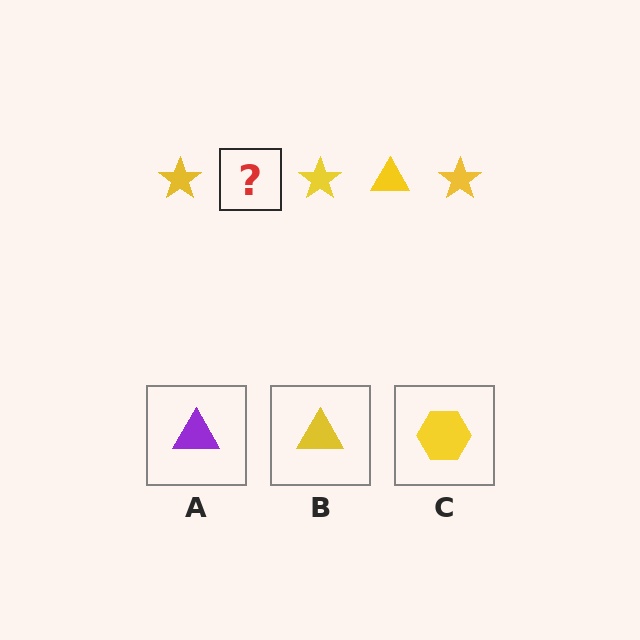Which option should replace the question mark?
Option B.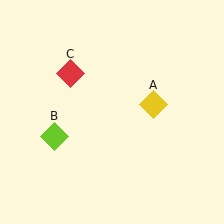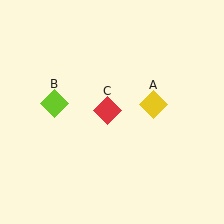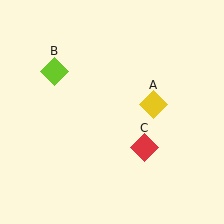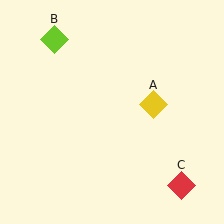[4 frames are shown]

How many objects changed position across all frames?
2 objects changed position: lime diamond (object B), red diamond (object C).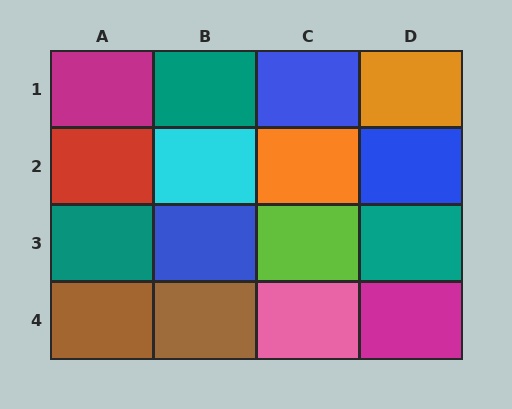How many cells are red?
1 cell is red.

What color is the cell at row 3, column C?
Lime.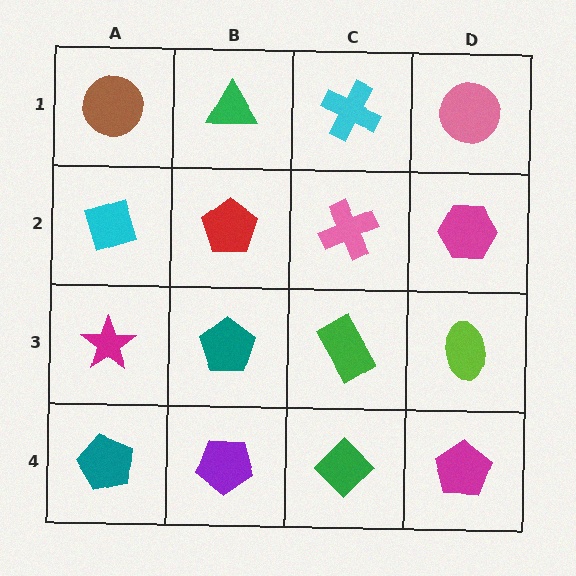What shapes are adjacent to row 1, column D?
A magenta hexagon (row 2, column D), a cyan cross (row 1, column C).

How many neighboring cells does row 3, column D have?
3.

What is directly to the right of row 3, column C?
A lime ellipse.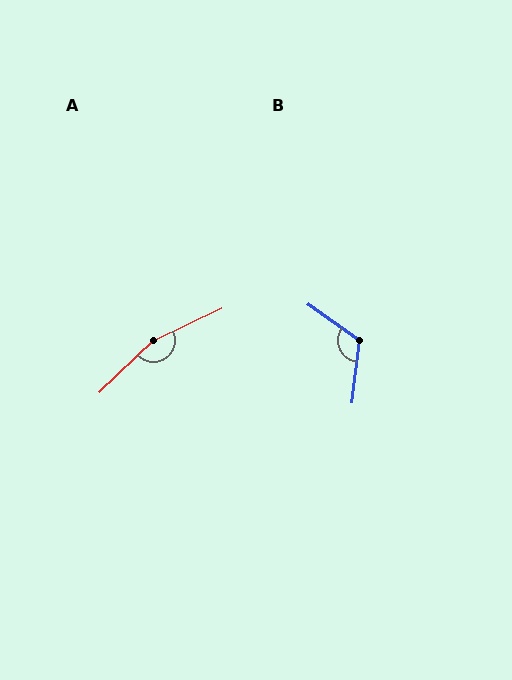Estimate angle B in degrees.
Approximately 119 degrees.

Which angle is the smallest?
B, at approximately 119 degrees.